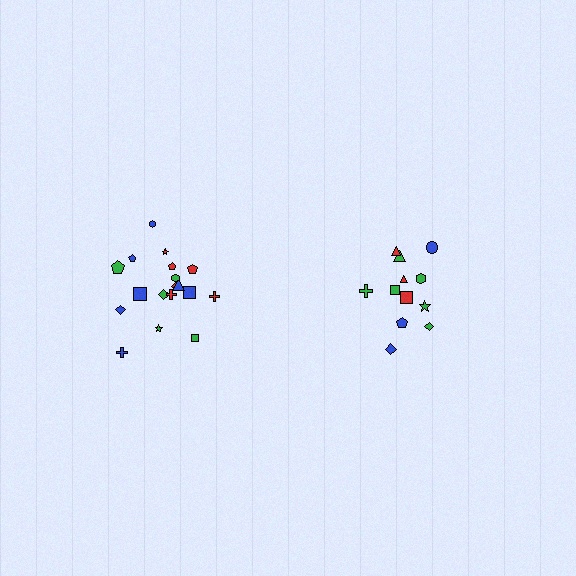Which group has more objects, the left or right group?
The left group.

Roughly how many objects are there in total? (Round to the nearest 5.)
Roughly 30 objects in total.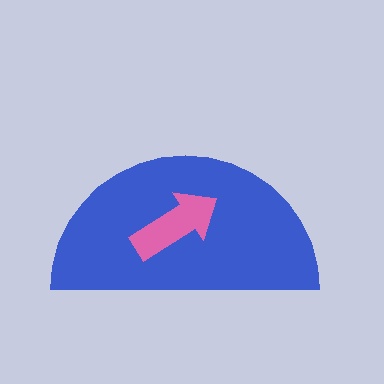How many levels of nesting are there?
2.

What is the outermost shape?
The blue semicircle.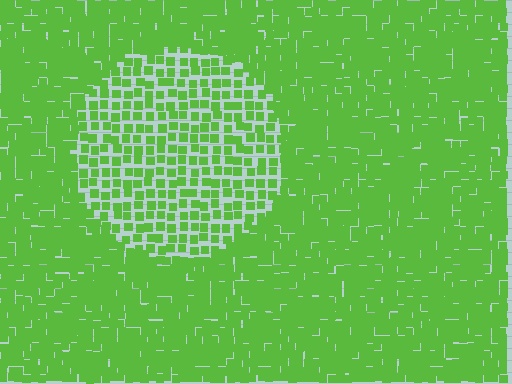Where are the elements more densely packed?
The elements are more densely packed outside the circle boundary.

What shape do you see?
I see a circle.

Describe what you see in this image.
The image contains small lime elements arranged at two different densities. A circle-shaped region is visible where the elements are less densely packed than the surrounding area.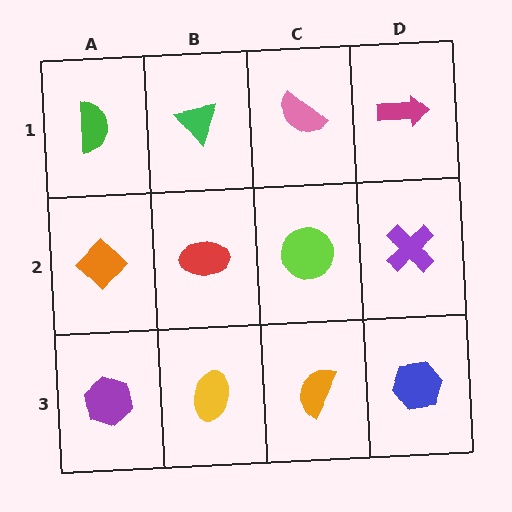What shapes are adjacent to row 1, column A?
An orange diamond (row 2, column A), a green triangle (row 1, column B).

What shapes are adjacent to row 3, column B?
A red ellipse (row 2, column B), a purple hexagon (row 3, column A), an orange semicircle (row 3, column C).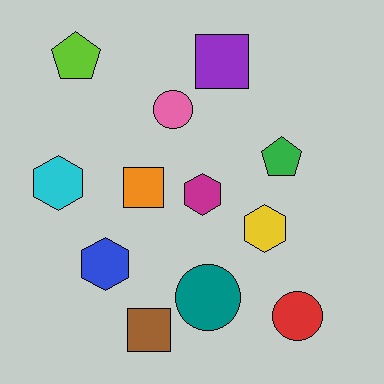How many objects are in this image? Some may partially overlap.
There are 12 objects.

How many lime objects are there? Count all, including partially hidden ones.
There is 1 lime object.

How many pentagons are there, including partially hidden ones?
There are 2 pentagons.